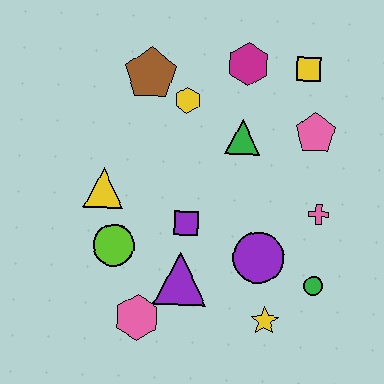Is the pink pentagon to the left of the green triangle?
No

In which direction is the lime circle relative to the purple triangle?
The lime circle is to the left of the purple triangle.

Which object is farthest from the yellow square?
The pink hexagon is farthest from the yellow square.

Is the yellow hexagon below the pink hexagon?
No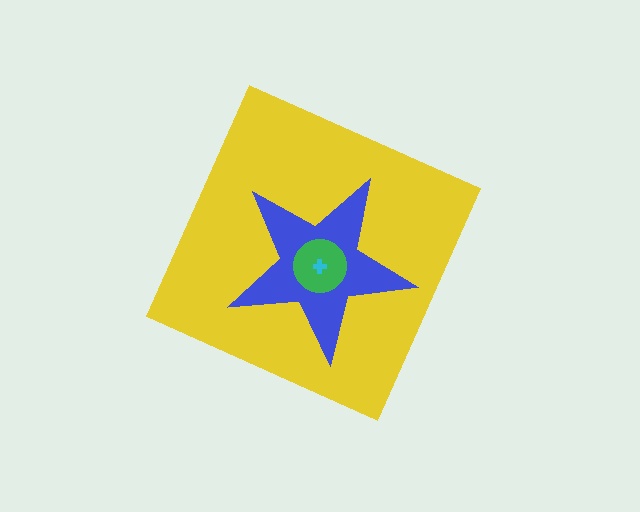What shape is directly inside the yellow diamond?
The blue star.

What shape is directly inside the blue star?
The green circle.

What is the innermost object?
The cyan cross.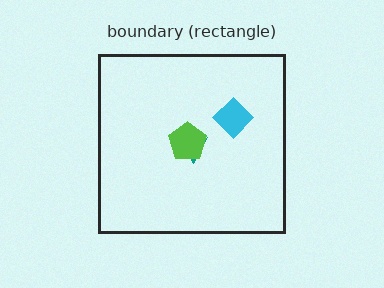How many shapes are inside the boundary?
3 inside, 0 outside.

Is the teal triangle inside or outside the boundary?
Inside.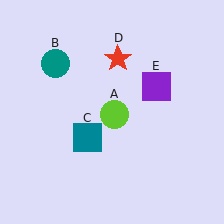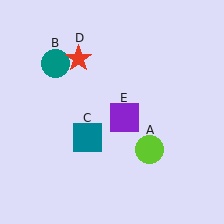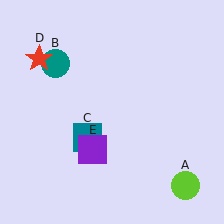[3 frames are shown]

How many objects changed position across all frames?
3 objects changed position: lime circle (object A), red star (object D), purple square (object E).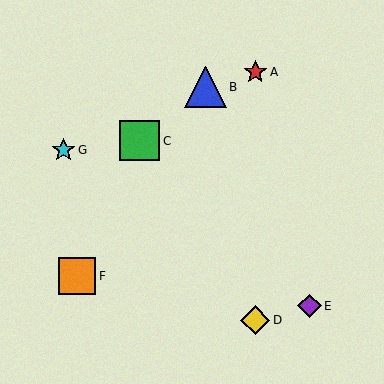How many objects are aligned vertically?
2 objects (A, D) are aligned vertically.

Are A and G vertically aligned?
No, A is at x≈255 and G is at x≈63.